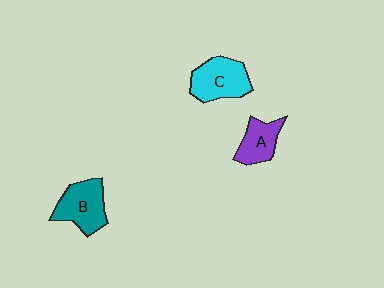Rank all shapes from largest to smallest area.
From largest to smallest: C (cyan), B (teal), A (purple).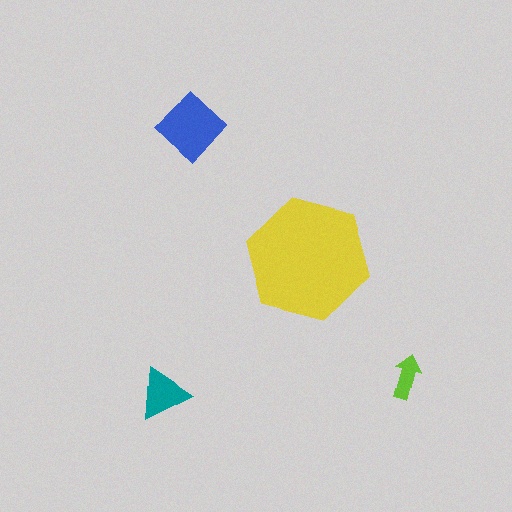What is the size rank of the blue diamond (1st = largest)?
2nd.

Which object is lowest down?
The teal triangle is bottommost.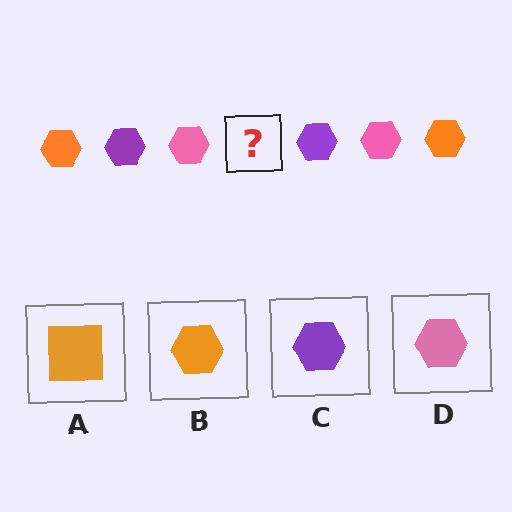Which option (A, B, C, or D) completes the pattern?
B.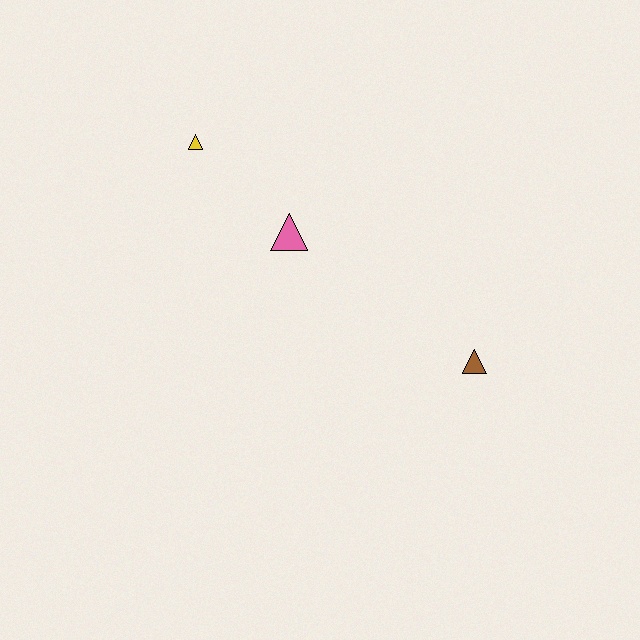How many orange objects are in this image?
There are no orange objects.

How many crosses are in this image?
There are no crosses.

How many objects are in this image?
There are 3 objects.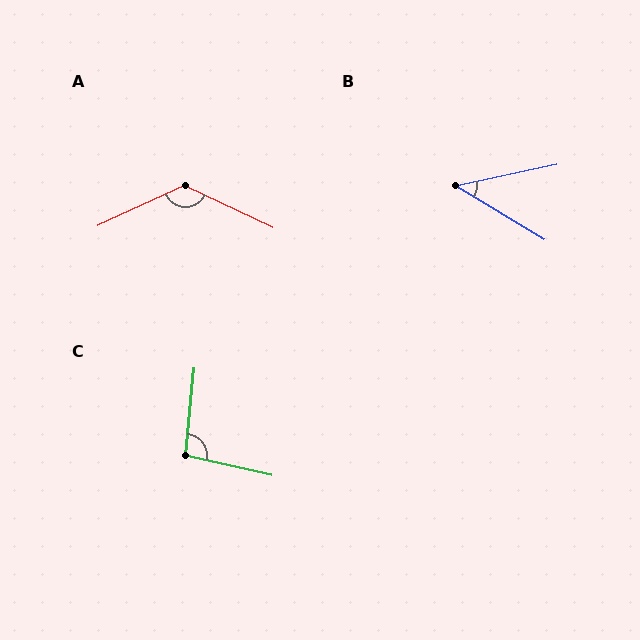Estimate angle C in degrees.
Approximately 97 degrees.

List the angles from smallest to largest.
B (43°), C (97°), A (130°).